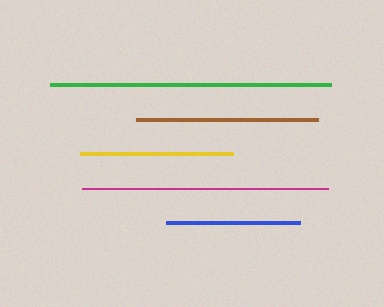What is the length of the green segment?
The green segment is approximately 281 pixels long.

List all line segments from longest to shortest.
From longest to shortest: green, magenta, brown, yellow, blue.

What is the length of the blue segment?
The blue segment is approximately 134 pixels long.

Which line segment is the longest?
The green line is the longest at approximately 281 pixels.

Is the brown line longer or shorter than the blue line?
The brown line is longer than the blue line.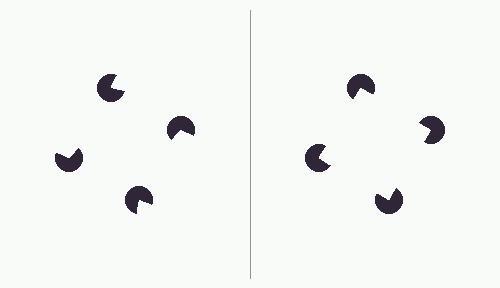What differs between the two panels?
The pac-man discs are positioned identically on both sides; only the wedge orientations differ. On the right they align to a square; on the left they are misaligned.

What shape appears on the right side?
An illusory square.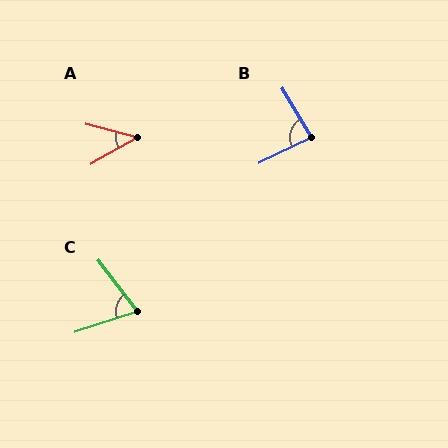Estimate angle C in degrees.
Approximately 71 degrees.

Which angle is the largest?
B, at approximately 85 degrees.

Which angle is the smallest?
A, at approximately 44 degrees.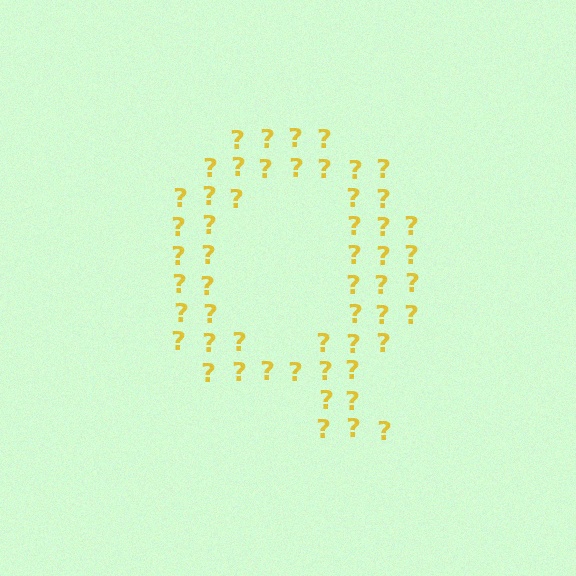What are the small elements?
The small elements are question marks.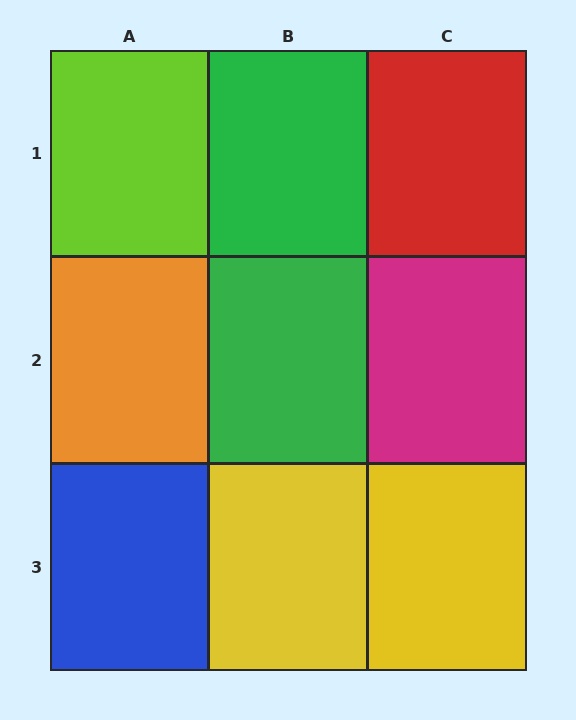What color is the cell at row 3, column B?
Yellow.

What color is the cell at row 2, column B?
Green.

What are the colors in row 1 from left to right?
Lime, green, red.